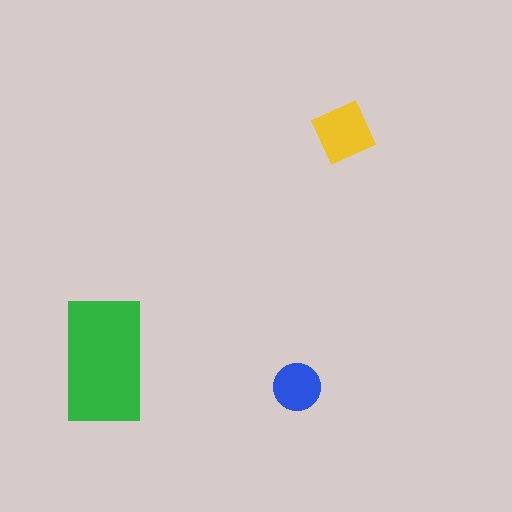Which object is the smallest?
The blue circle.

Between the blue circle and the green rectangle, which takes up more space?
The green rectangle.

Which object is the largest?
The green rectangle.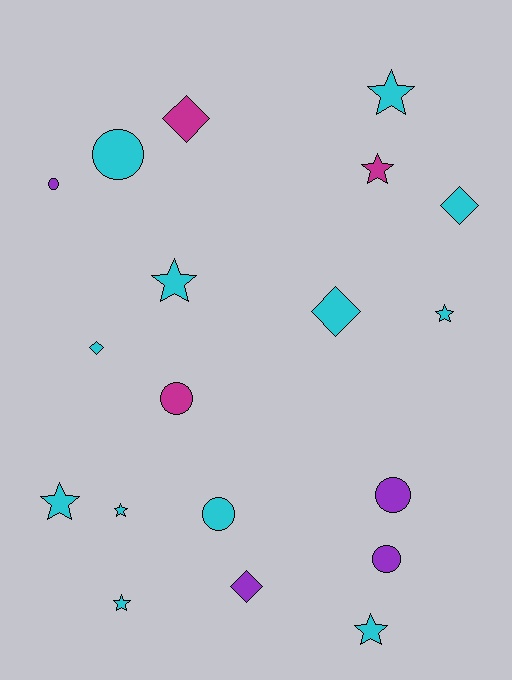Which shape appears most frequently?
Star, with 8 objects.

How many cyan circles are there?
There are 2 cyan circles.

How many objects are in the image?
There are 19 objects.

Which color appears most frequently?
Cyan, with 12 objects.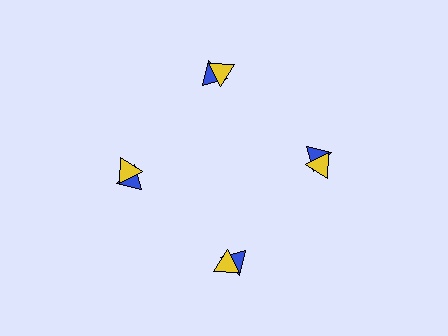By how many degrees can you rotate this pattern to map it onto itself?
The pattern maps onto itself every 90 degrees of rotation.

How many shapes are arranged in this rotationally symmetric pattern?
There are 8 shapes, arranged in 4 groups of 2.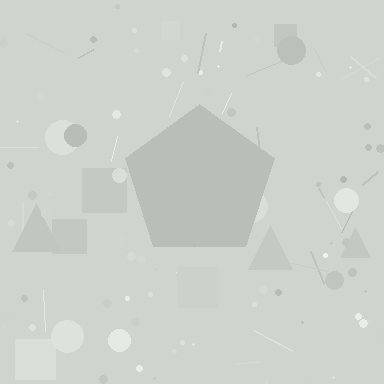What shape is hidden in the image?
A pentagon is hidden in the image.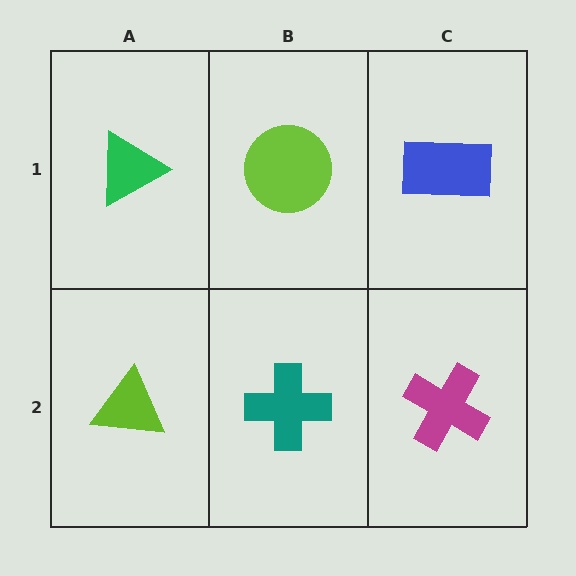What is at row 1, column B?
A lime circle.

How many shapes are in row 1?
3 shapes.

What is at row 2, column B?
A teal cross.